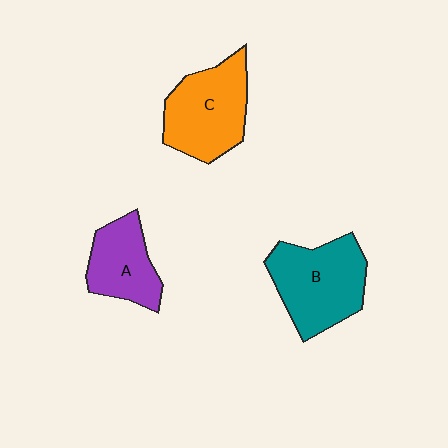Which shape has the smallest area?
Shape A (purple).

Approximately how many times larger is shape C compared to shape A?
Approximately 1.4 times.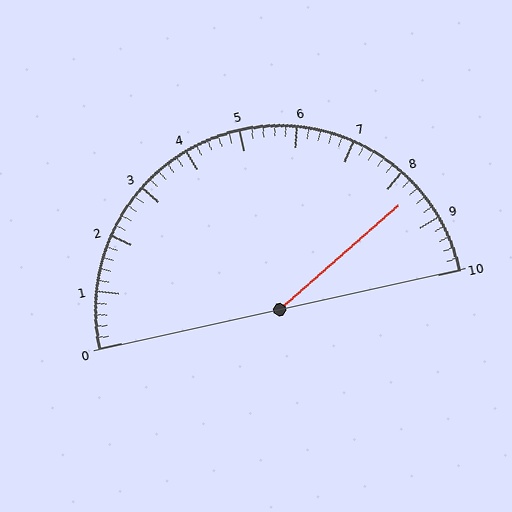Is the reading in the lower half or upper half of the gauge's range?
The reading is in the upper half of the range (0 to 10).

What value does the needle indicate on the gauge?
The needle indicates approximately 8.4.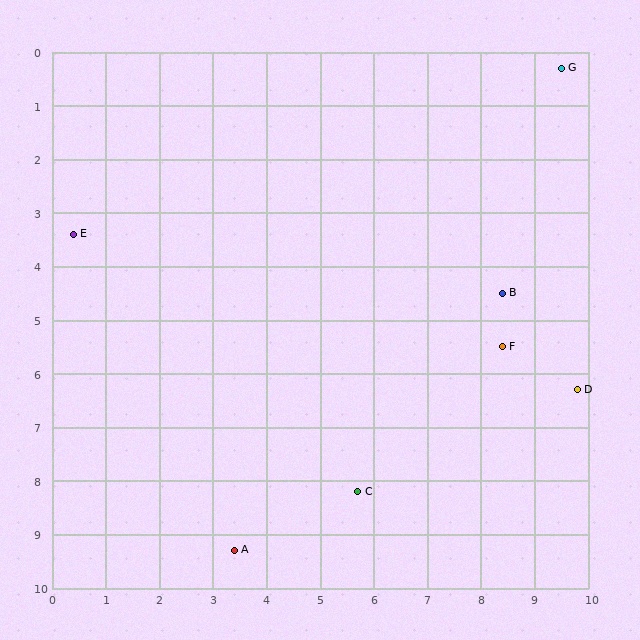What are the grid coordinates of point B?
Point B is at approximately (8.4, 4.5).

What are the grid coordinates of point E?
Point E is at approximately (0.4, 3.4).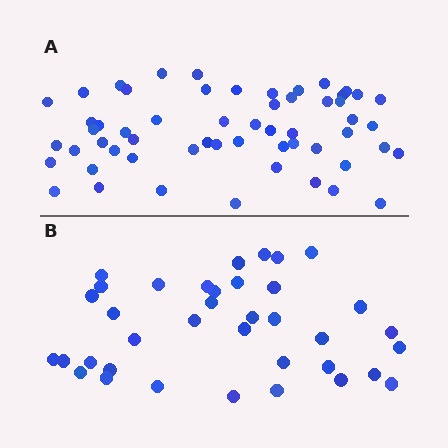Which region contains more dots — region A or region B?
Region A (the top region) has more dots.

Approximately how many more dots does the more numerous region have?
Region A has approximately 20 more dots than region B.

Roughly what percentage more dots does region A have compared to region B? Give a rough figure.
About 55% more.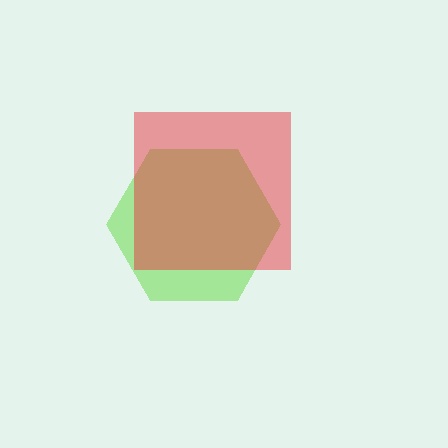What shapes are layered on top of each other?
The layered shapes are: a lime hexagon, a red square.